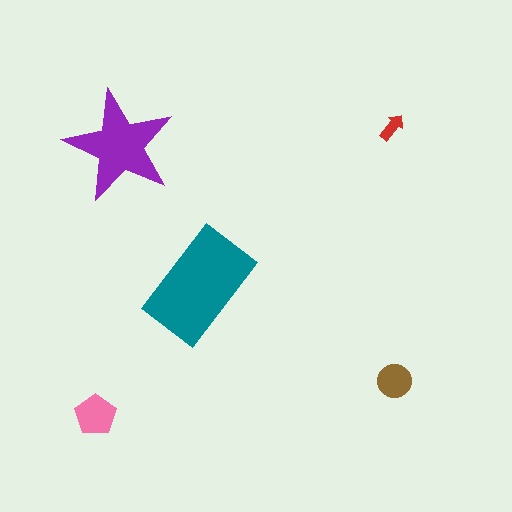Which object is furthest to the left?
The pink pentagon is leftmost.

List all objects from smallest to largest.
The red arrow, the brown circle, the pink pentagon, the purple star, the teal rectangle.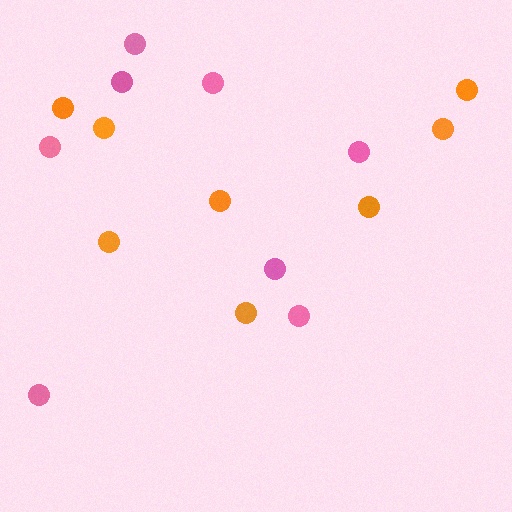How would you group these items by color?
There are 2 groups: one group of orange circles (8) and one group of pink circles (8).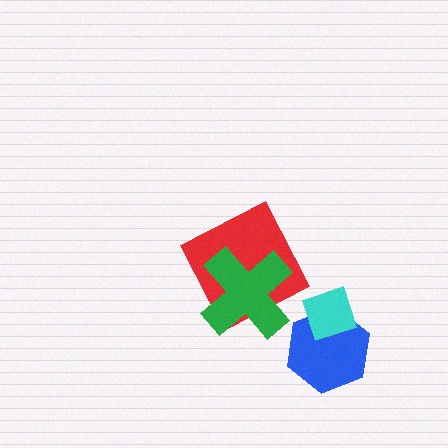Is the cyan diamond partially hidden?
No, no other shape covers it.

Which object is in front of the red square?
The green cross is in front of the red square.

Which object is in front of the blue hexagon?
The cyan diamond is in front of the blue hexagon.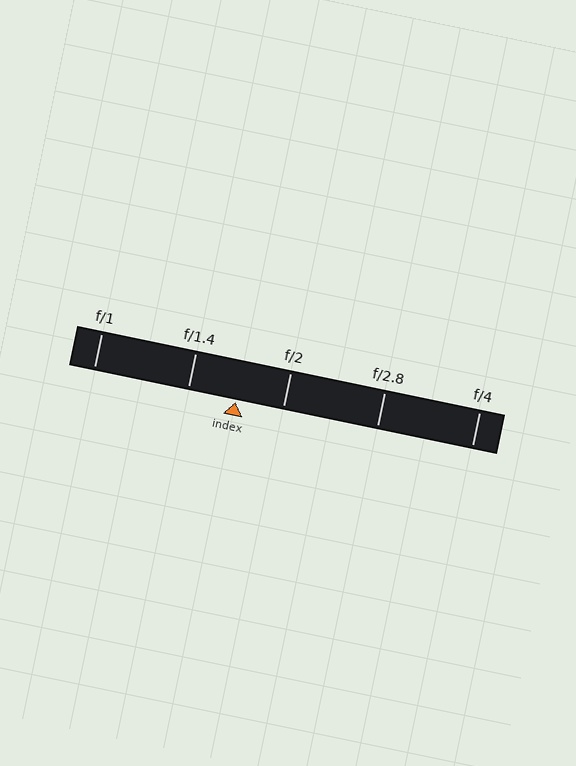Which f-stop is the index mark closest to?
The index mark is closest to f/2.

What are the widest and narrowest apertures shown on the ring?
The widest aperture shown is f/1 and the narrowest is f/4.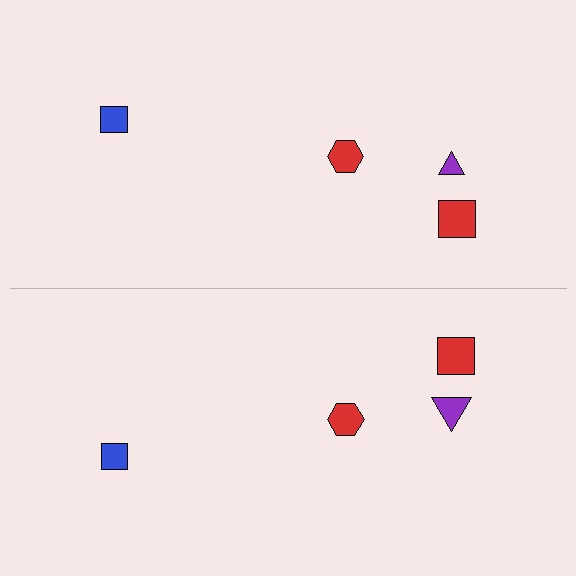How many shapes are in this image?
There are 8 shapes in this image.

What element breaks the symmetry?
The purple triangle on the bottom side has a different size than its mirror counterpart.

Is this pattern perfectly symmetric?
No, the pattern is not perfectly symmetric. The purple triangle on the bottom side has a different size than its mirror counterpart.